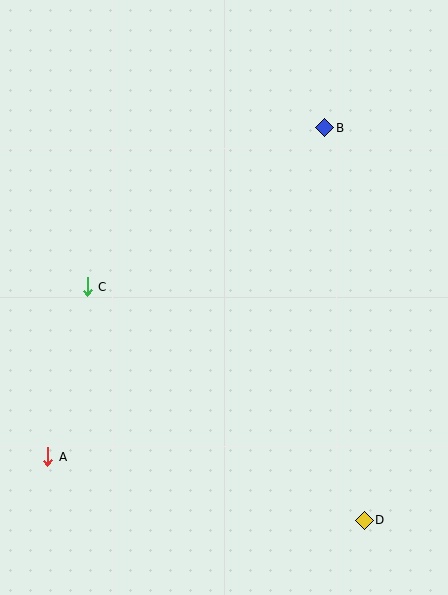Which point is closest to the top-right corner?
Point B is closest to the top-right corner.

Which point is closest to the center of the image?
Point C at (87, 287) is closest to the center.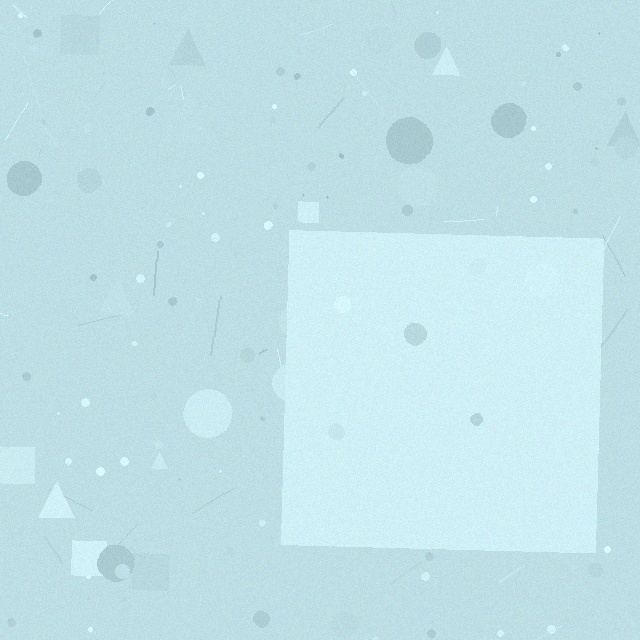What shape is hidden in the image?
A square is hidden in the image.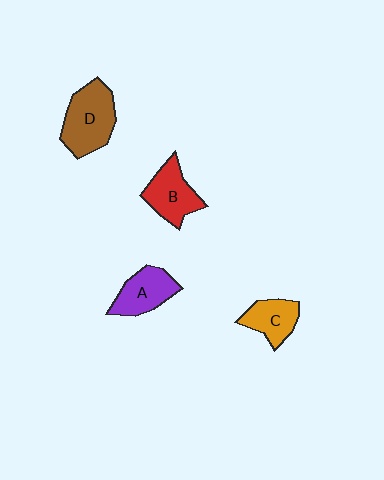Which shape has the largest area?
Shape D (brown).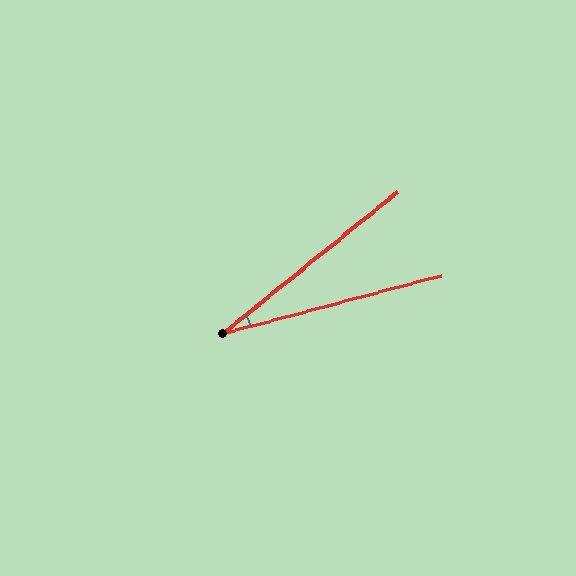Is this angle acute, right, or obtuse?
It is acute.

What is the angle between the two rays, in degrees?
Approximately 24 degrees.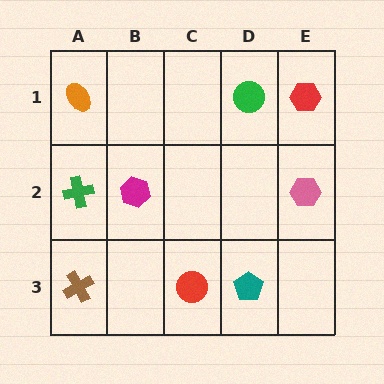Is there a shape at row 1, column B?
No, that cell is empty.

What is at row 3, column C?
A red circle.